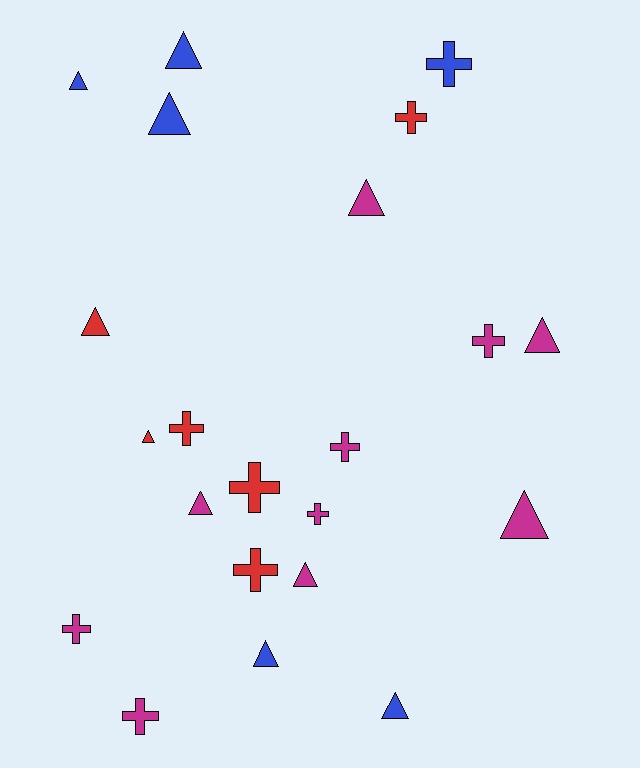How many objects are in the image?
There are 22 objects.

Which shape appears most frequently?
Triangle, with 12 objects.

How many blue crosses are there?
There is 1 blue cross.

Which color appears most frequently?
Magenta, with 10 objects.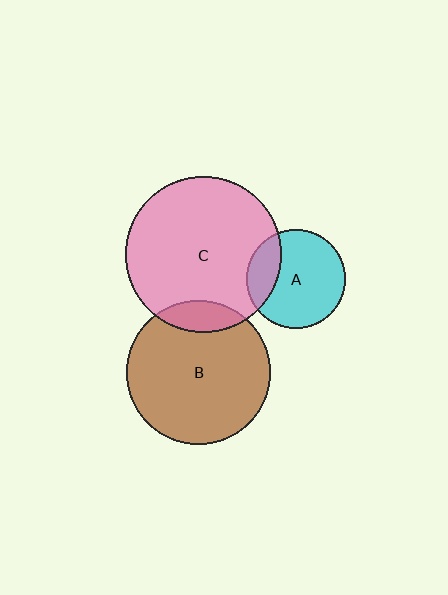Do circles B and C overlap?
Yes.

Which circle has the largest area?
Circle C (pink).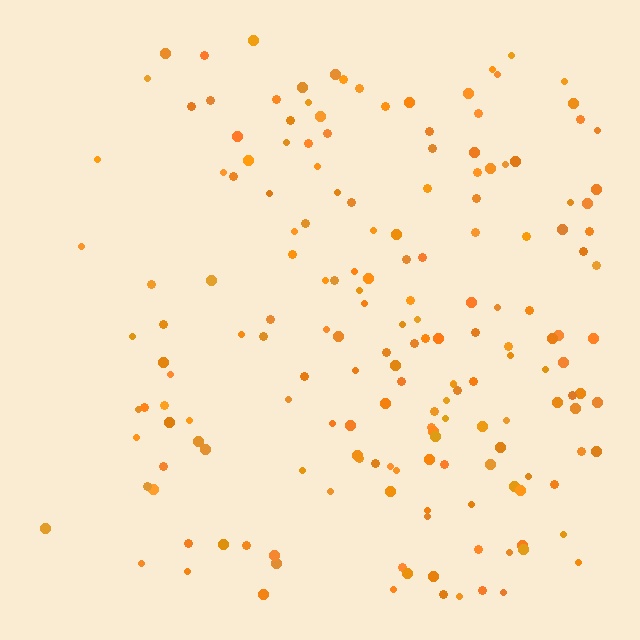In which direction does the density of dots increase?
From left to right, with the right side densest.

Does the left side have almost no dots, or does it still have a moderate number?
Still a moderate number, just noticeably fewer than the right.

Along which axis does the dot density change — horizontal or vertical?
Horizontal.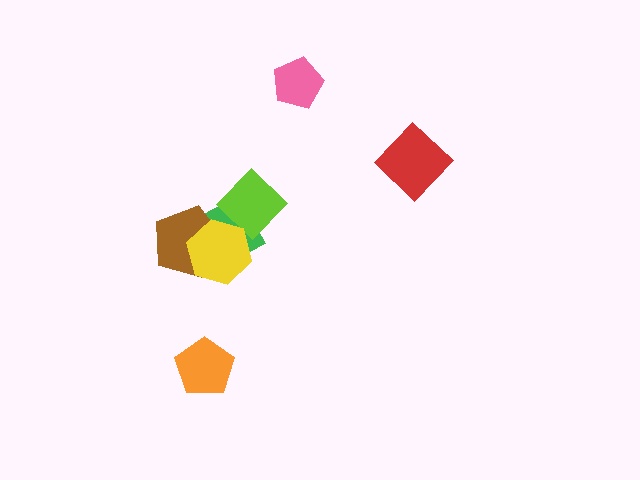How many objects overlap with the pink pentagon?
0 objects overlap with the pink pentagon.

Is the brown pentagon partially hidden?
Yes, it is partially covered by another shape.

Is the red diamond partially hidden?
No, no other shape covers it.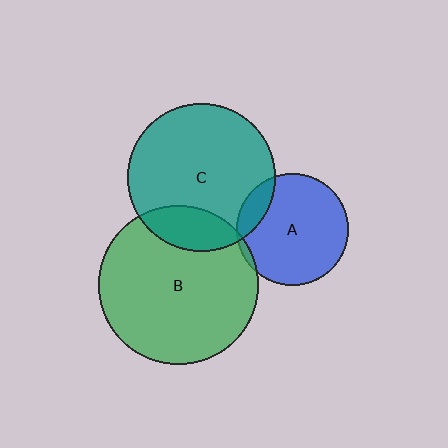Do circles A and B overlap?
Yes.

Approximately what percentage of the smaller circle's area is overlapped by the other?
Approximately 5%.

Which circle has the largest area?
Circle B (green).